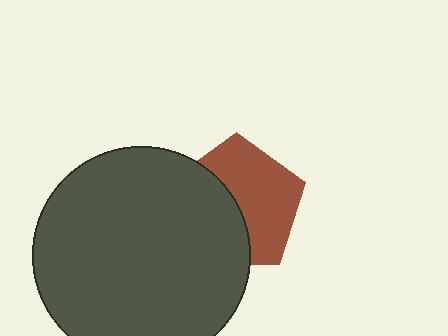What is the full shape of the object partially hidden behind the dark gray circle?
The partially hidden object is a brown pentagon.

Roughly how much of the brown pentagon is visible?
About half of it is visible (roughly 54%).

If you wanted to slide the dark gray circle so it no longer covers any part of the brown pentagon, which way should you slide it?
Slide it left — that is the most direct way to separate the two shapes.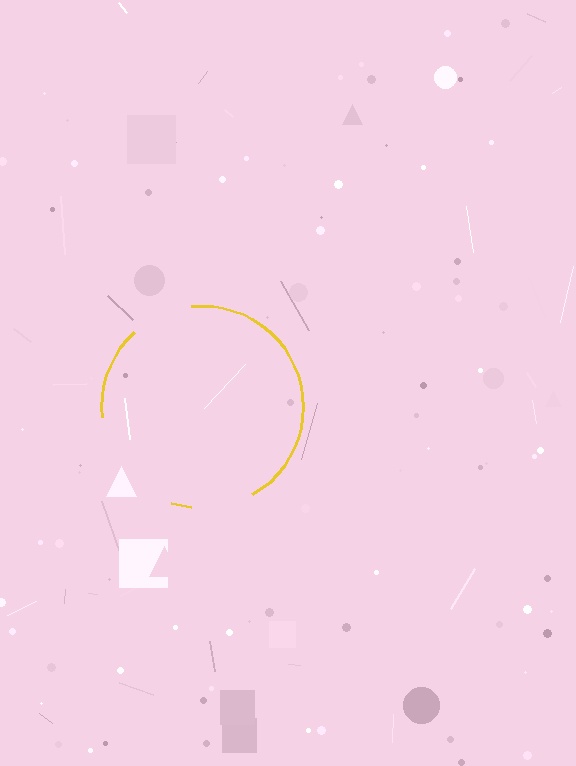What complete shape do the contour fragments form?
The contour fragments form a circle.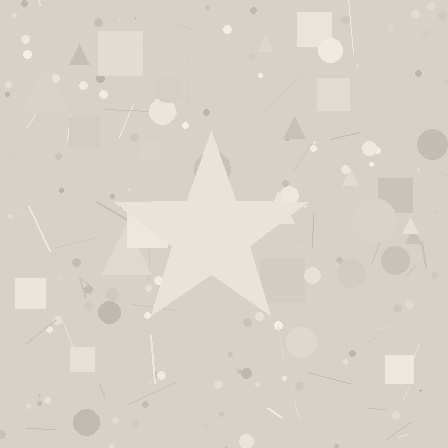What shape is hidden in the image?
A star is hidden in the image.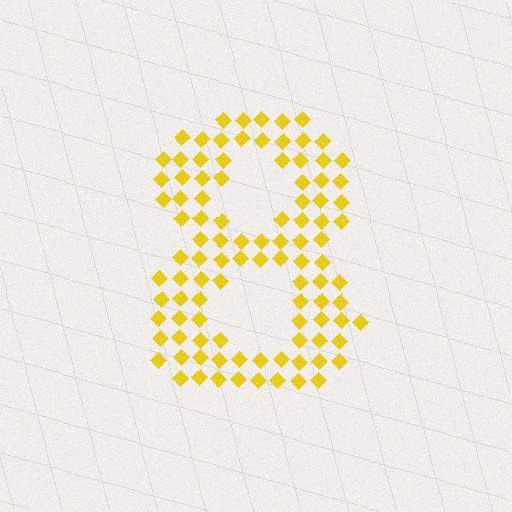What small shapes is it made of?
It is made of small diamonds.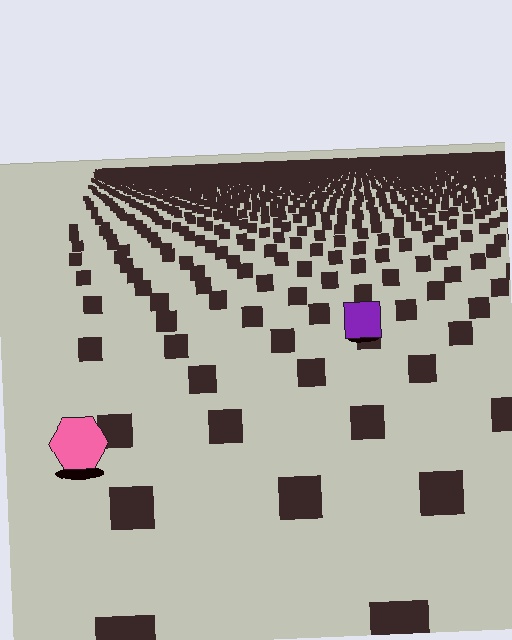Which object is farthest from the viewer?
The purple square is farthest from the viewer. It appears smaller and the ground texture around it is denser.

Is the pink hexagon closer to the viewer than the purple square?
Yes. The pink hexagon is closer — you can tell from the texture gradient: the ground texture is coarser near it.